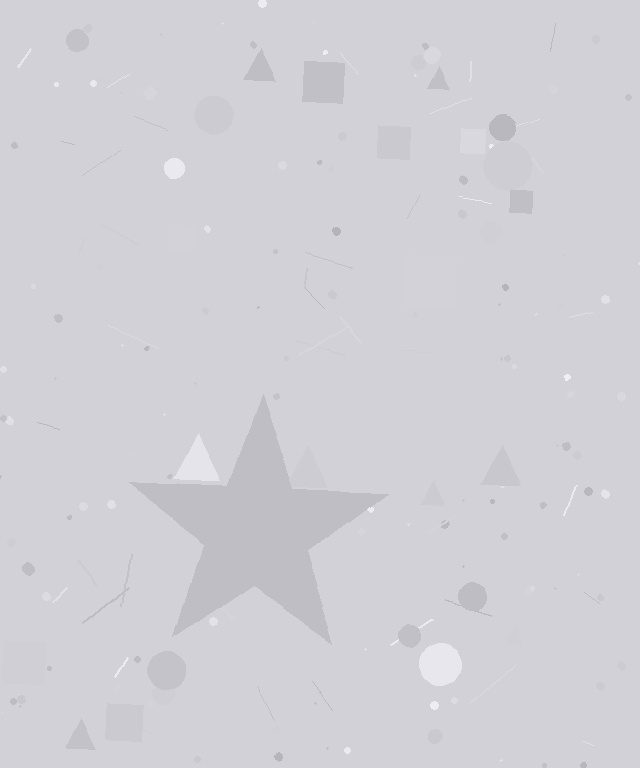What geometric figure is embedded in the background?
A star is embedded in the background.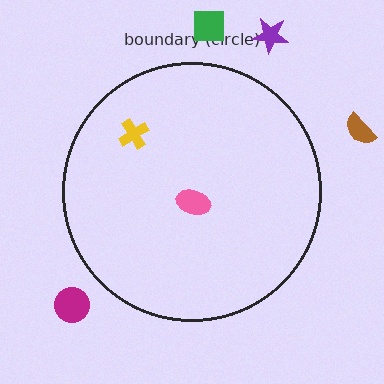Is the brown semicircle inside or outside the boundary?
Outside.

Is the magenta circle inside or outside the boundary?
Outside.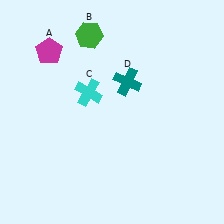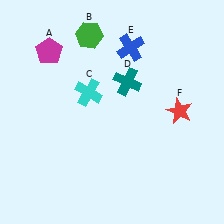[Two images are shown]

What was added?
A blue cross (E), a red star (F) were added in Image 2.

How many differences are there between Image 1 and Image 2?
There are 2 differences between the two images.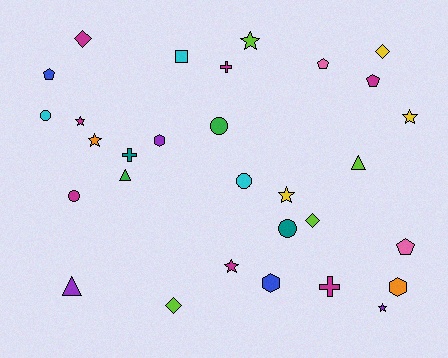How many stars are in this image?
There are 7 stars.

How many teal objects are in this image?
There are 2 teal objects.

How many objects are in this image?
There are 30 objects.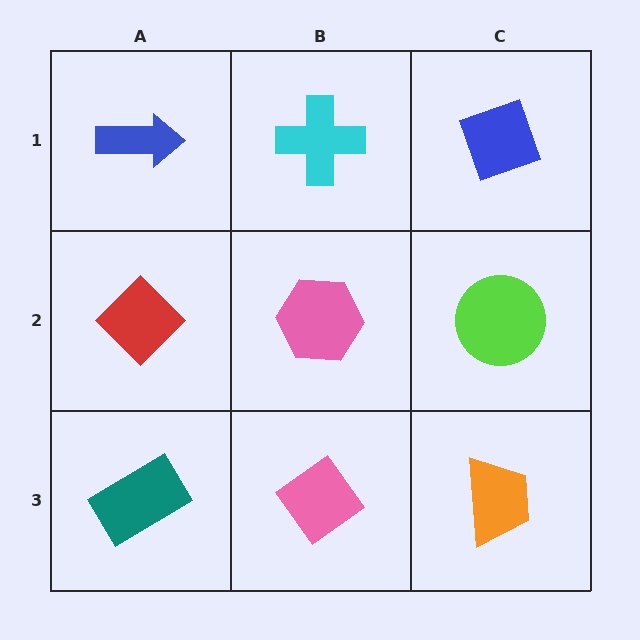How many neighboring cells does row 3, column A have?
2.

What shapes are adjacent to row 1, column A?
A red diamond (row 2, column A), a cyan cross (row 1, column B).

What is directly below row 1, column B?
A pink hexagon.